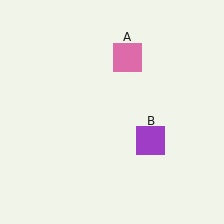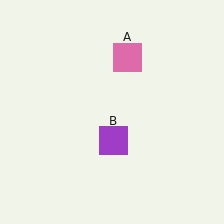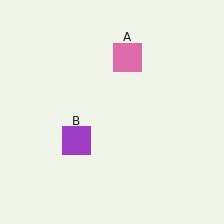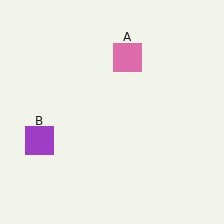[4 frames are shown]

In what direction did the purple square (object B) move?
The purple square (object B) moved left.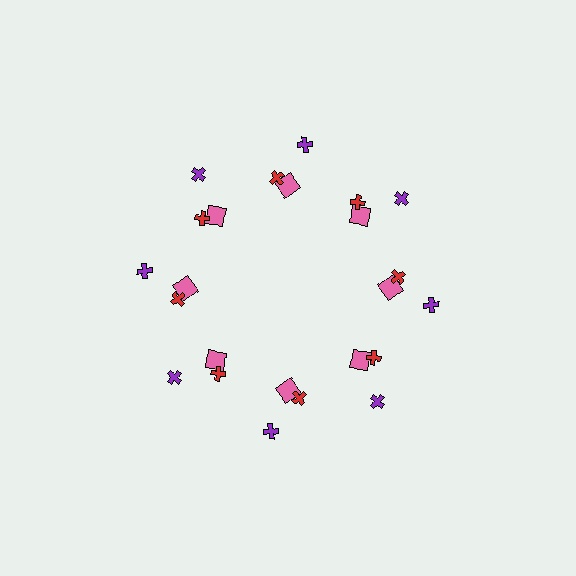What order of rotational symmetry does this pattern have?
This pattern has 8-fold rotational symmetry.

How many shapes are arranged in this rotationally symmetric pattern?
There are 24 shapes, arranged in 8 groups of 3.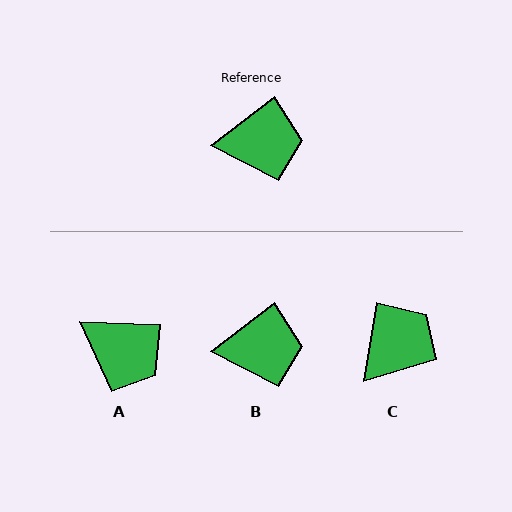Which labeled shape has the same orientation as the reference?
B.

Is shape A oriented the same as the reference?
No, it is off by about 38 degrees.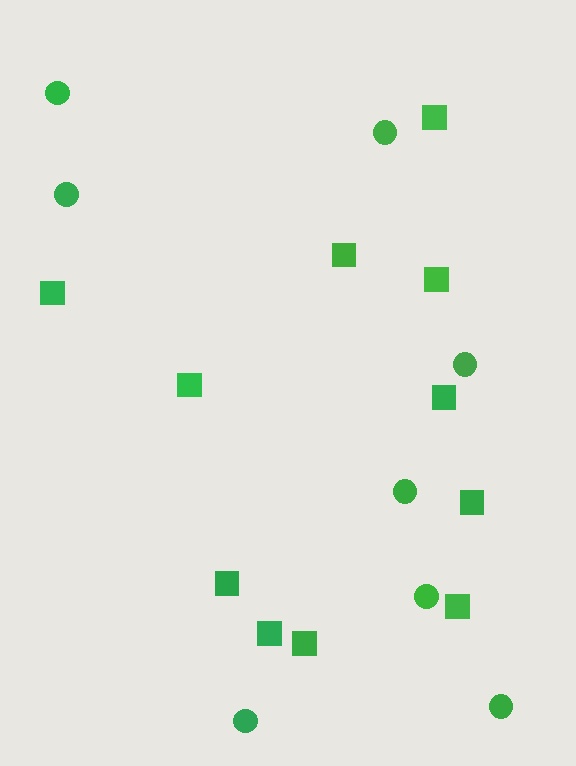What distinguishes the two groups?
There are 2 groups: one group of squares (11) and one group of circles (8).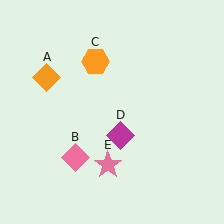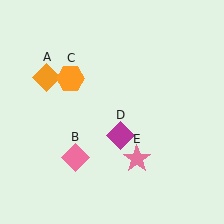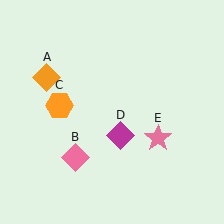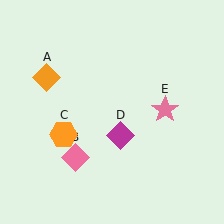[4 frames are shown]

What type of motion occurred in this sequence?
The orange hexagon (object C), pink star (object E) rotated counterclockwise around the center of the scene.